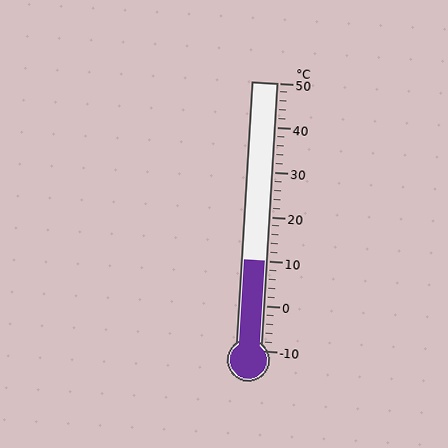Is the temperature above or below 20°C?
The temperature is below 20°C.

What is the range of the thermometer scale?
The thermometer scale ranges from -10°C to 50°C.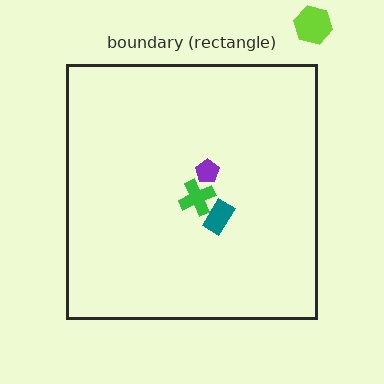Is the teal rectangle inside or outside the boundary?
Inside.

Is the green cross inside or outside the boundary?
Inside.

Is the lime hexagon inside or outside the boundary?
Outside.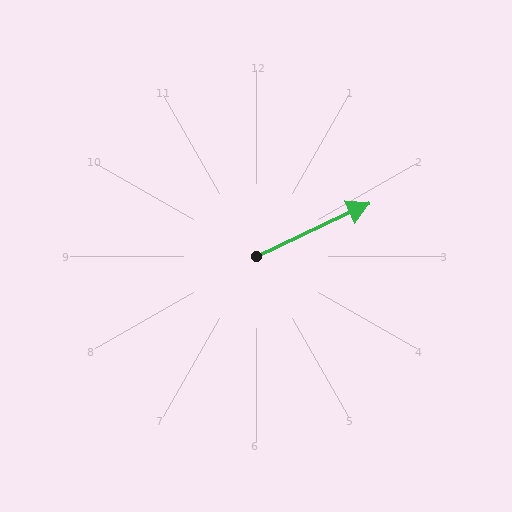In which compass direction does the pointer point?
Northeast.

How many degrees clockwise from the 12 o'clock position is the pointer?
Approximately 65 degrees.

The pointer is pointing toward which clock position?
Roughly 2 o'clock.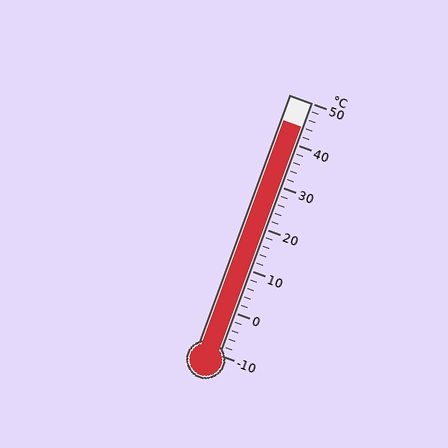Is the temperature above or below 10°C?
The temperature is above 10°C.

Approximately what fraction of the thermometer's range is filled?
The thermometer is filled to approximately 90% of its range.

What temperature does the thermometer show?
The thermometer shows approximately 44°C.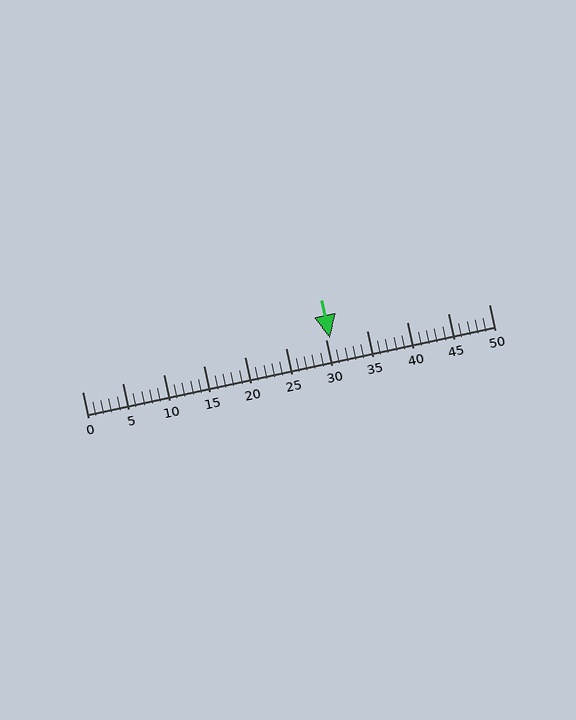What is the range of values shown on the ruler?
The ruler shows values from 0 to 50.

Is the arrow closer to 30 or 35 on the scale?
The arrow is closer to 30.